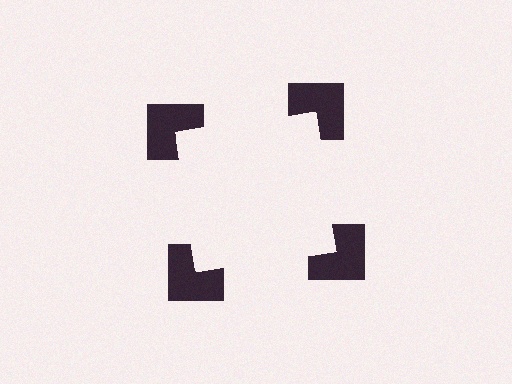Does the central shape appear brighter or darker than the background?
It typically appears slightly brighter than the background, even though no actual brightness change is drawn.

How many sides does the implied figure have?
4 sides.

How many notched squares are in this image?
There are 4 — one at each vertex of the illusory square.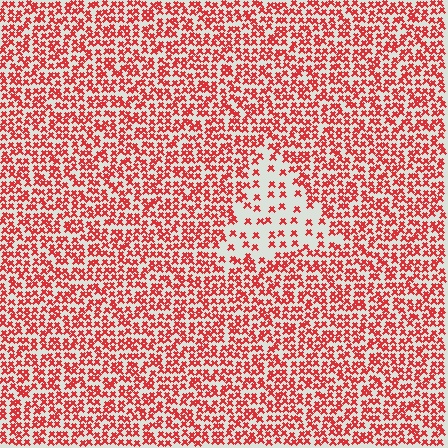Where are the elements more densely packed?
The elements are more densely packed outside the triangle boundary.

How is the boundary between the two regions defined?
The boundary is defined by a change in element density (approximately 2.6x ratio). All elements are the same color, size, and shape.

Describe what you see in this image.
The image contains small red elements arranged at two different densities. A triangle-shaped region is visible where the elements are less densely packed than the surrounding area.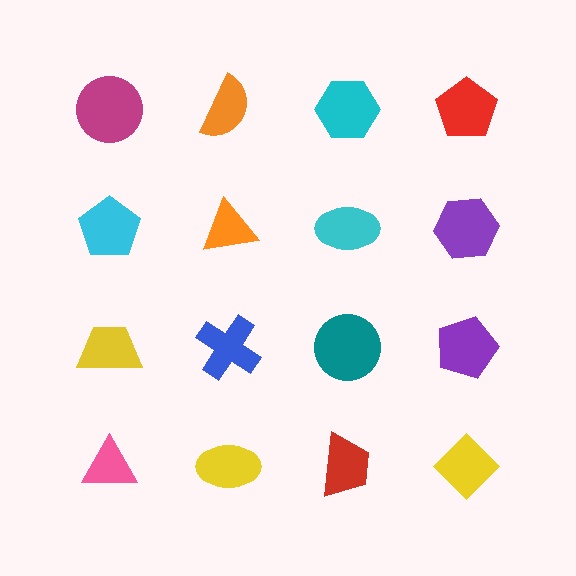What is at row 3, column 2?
A blue cross.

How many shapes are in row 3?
4 shapes.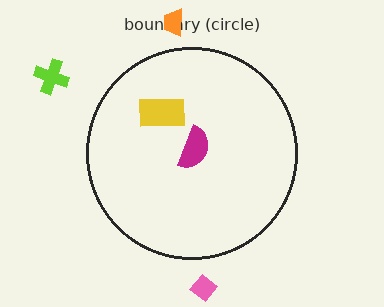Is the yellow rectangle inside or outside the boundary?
Inside.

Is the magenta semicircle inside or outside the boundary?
Inside.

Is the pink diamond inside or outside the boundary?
Outside.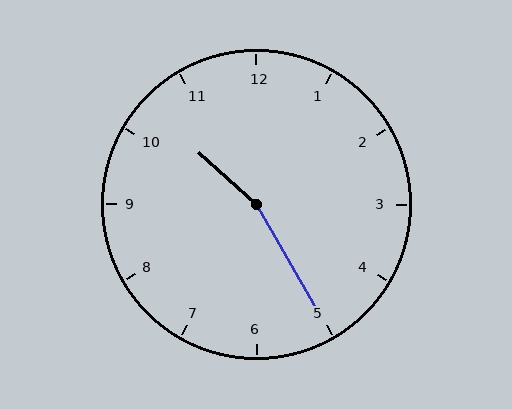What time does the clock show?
10:25.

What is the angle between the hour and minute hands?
Approximately 162 degrees.